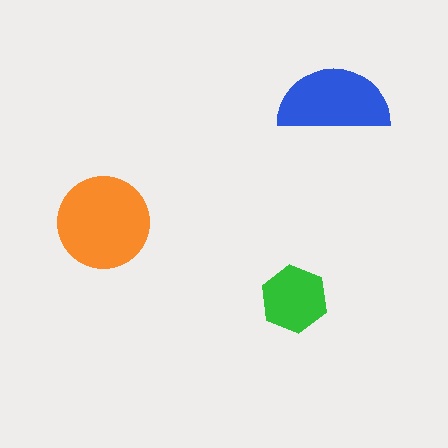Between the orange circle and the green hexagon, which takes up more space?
The orange circle.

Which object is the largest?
The orange circle.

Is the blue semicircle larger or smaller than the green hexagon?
Larger.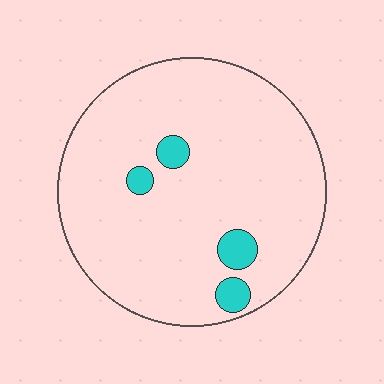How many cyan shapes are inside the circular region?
4.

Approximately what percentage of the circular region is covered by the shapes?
Approximately 5%.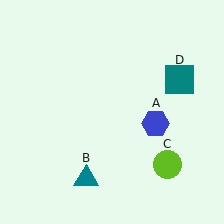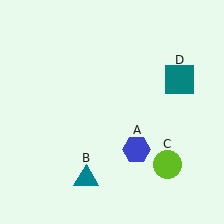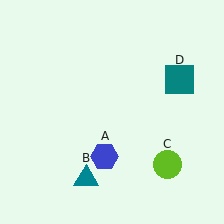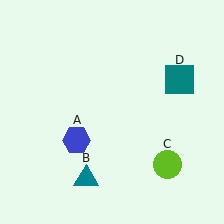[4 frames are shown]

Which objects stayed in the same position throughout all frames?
Teal triangle (object B) and lime circle (object C) and teal square (object D) remained stationary.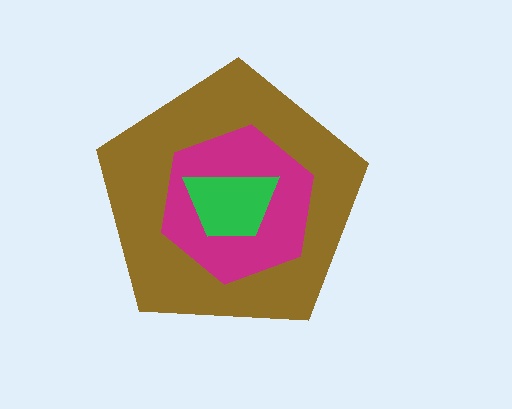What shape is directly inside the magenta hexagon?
The green trapezoid.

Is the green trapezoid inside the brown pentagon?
Yes.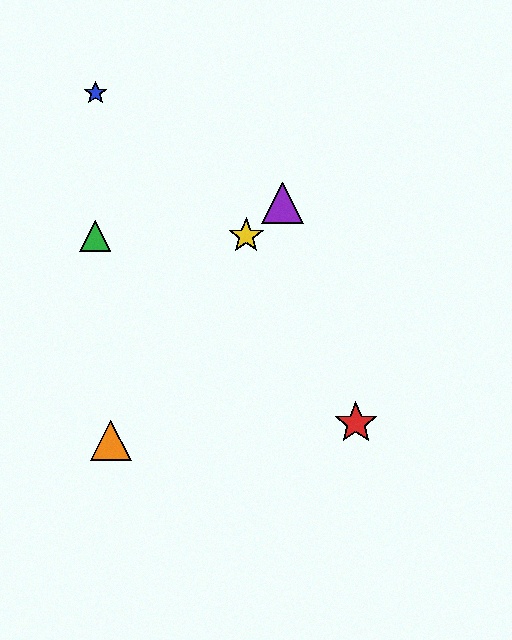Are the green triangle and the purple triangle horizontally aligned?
No, the green triangle is at y≈236 and the purple triangle is at y≈203.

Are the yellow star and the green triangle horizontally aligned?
Yes, both are at y≈236.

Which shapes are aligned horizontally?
The green triangle, the yellow star are aligned horizontally.